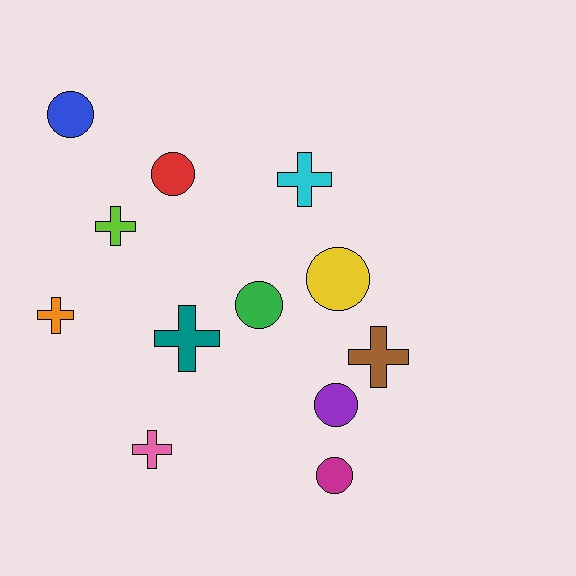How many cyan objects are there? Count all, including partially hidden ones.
There is 1 cyan object.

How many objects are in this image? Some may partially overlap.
There are 12 objects.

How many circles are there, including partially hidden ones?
There are 6 circles.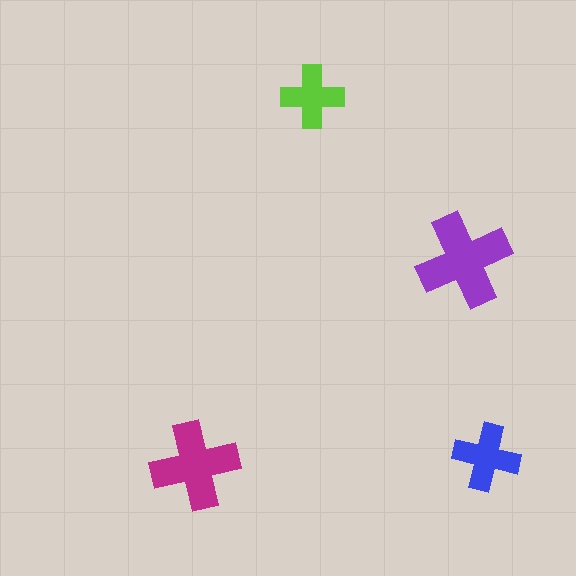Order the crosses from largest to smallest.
the purple one, the magenta one, the blue one, the lime one.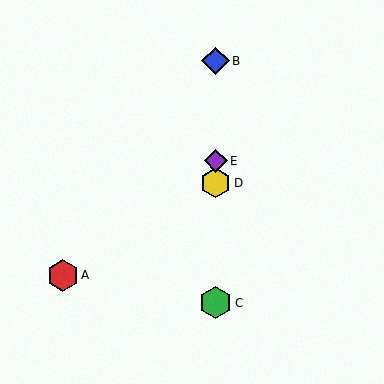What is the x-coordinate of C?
Object C is at x≈216.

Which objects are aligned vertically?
Objects B, C, D, E are aligned vertically.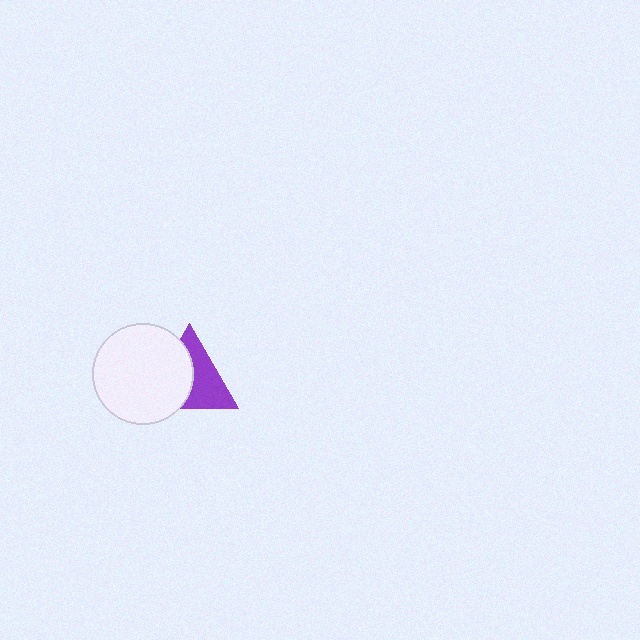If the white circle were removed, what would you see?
You would see the complete purple triangle.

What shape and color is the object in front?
The object in front is a white circle.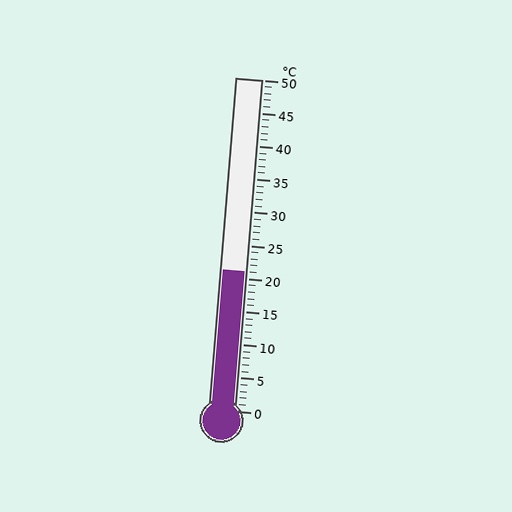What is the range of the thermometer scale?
The thermometer scale ranges from 0°C to 50°C.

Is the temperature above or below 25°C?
The temperature is below 25°C.